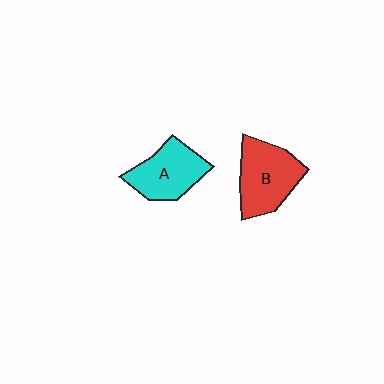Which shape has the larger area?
Shape B (red).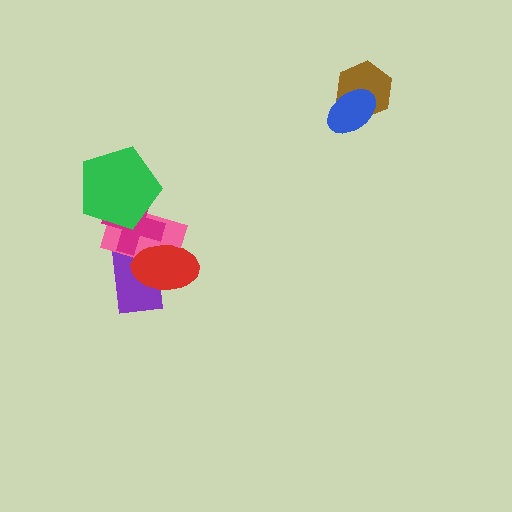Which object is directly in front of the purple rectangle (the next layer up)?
The pink rectangle is directly in front of the purple rectangle.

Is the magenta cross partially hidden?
Yes, it is partially covered by another shape.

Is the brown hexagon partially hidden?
Yes, it is partially covered by another shape.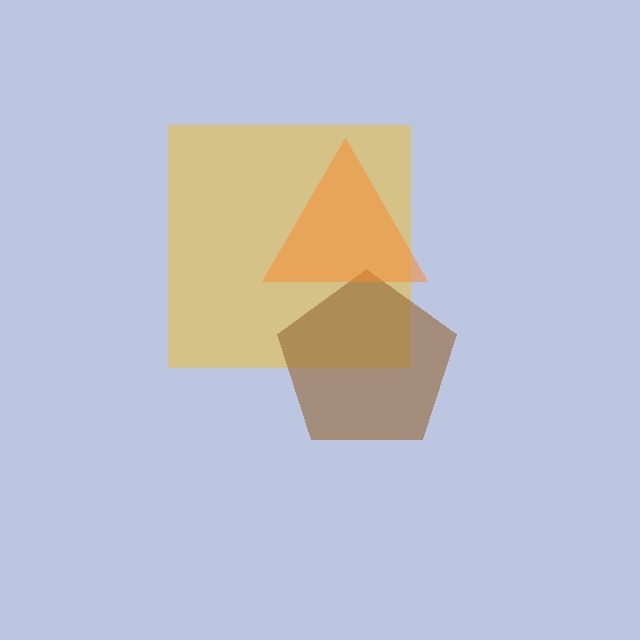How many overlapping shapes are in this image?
There are 3 overlapping shapes in the image.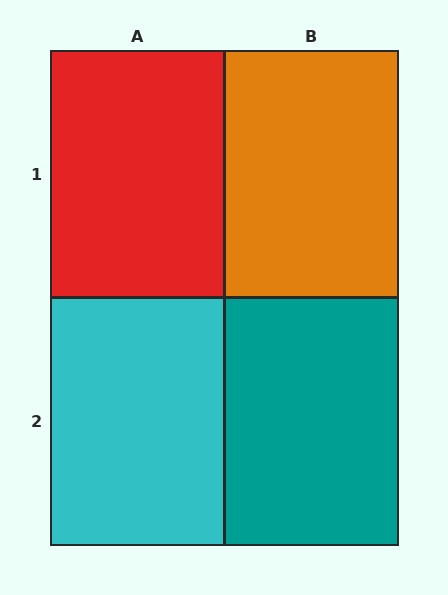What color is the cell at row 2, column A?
Cyan.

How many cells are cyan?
1 cell is cyan.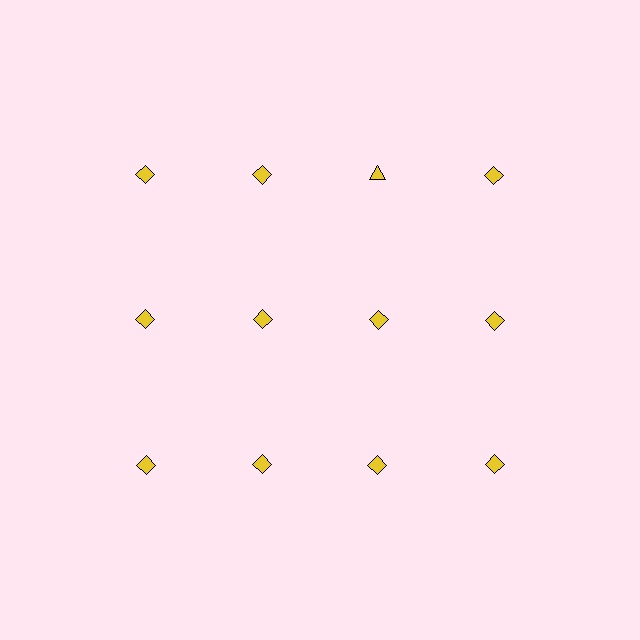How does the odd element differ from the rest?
It has a different shape: triangle instead of diamond.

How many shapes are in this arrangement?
There are 12 shapes arranged in a grid pattern.